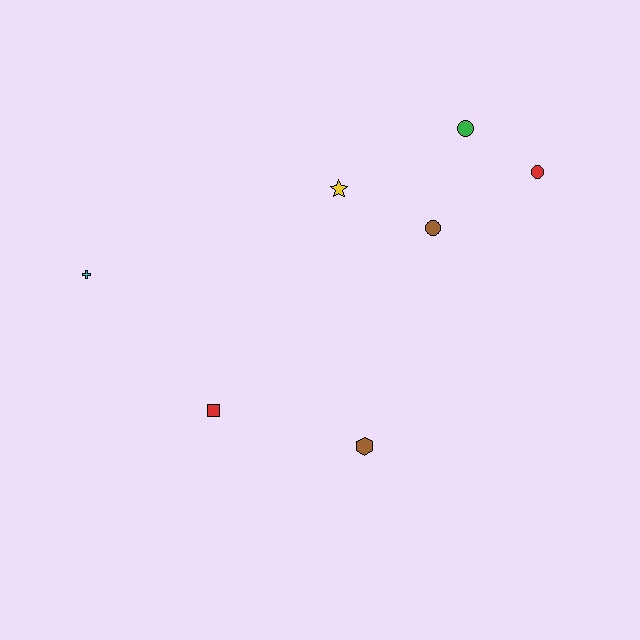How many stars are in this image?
There is 1 star.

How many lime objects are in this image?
There are no lime objects.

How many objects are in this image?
There are 7 objects.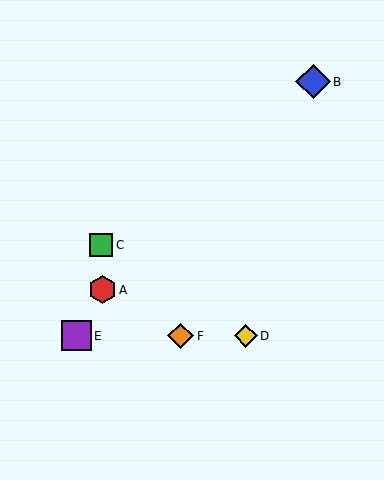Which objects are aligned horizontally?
Objects D, E, F are aligned horizontally.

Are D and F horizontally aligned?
Yes, both are at y≈336.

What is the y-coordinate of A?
Object A is at y≈290.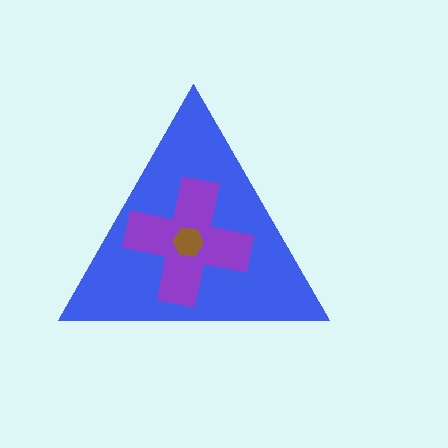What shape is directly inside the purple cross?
The brown hexagon.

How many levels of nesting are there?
3.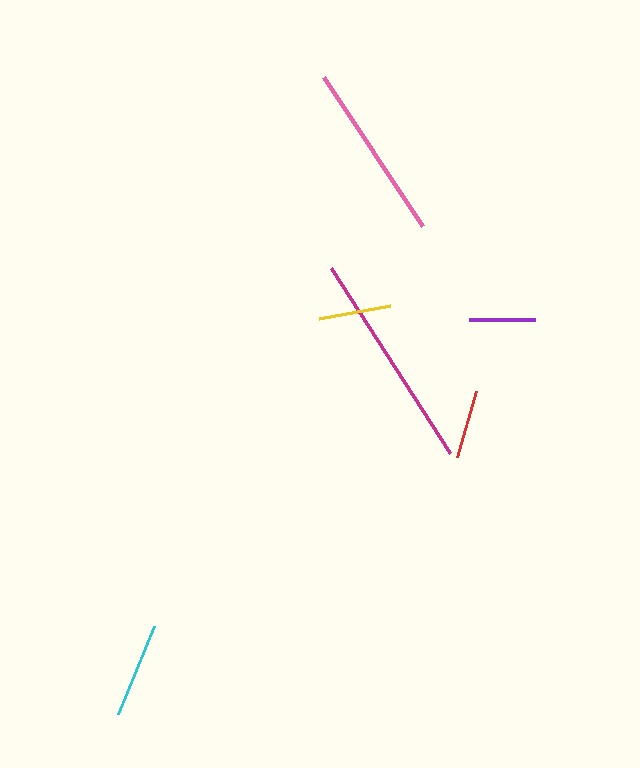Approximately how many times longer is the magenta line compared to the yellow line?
The magenta line is approximately 3.1 times the length of the yellow line.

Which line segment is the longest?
The magenta line is the longest at approximately 221 pixels.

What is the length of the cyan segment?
The cyan segment is approximately 95 pixels long.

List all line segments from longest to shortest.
From longest to shortest: magenta, pink, cyan, yellow, red, purple.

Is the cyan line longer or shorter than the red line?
The cyan line is longer than the red line.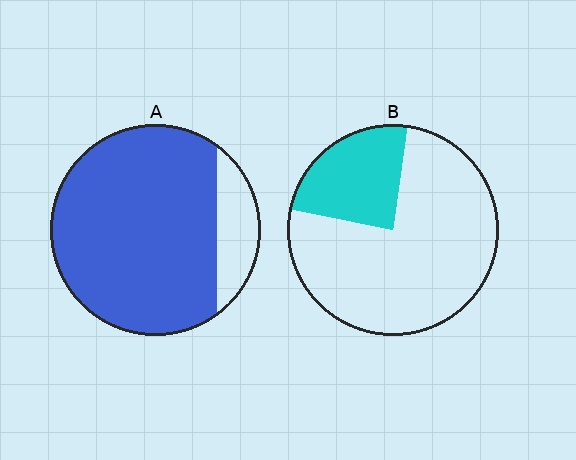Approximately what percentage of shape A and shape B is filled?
A is approximately 85% and B is approximately 25%.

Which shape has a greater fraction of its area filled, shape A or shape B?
Shape A.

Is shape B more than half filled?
No.